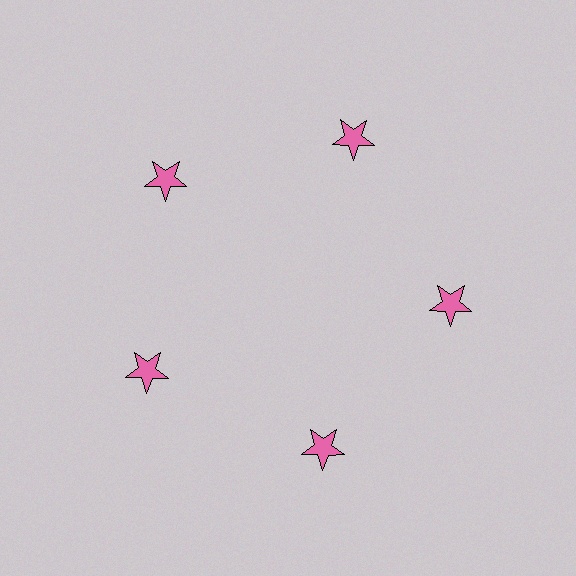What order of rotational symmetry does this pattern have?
This pattern has 5-fold rotational symmetry.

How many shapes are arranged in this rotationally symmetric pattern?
There are 5 shapes, arranged in 5 groups of 1.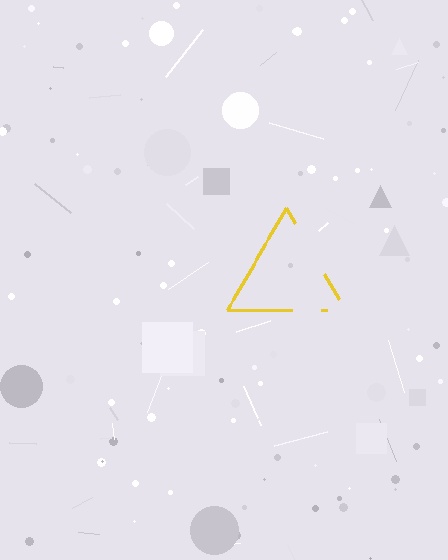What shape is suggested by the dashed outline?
The dashed outline suggests a triangle.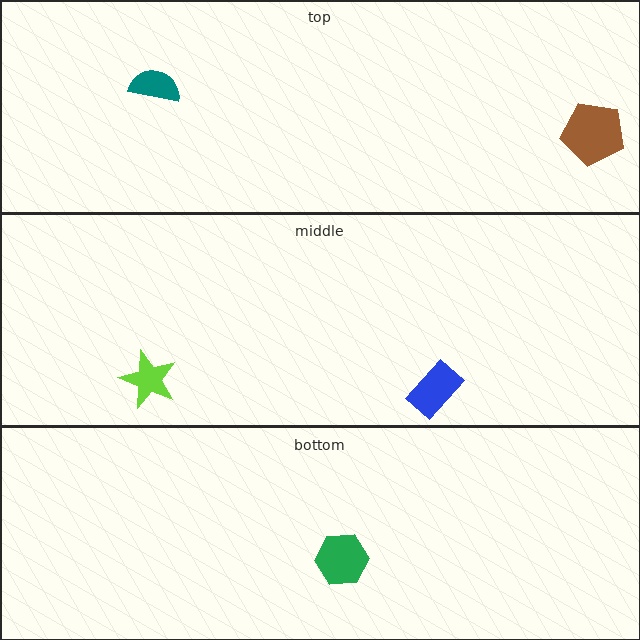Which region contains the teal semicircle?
The top region.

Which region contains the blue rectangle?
The middle region.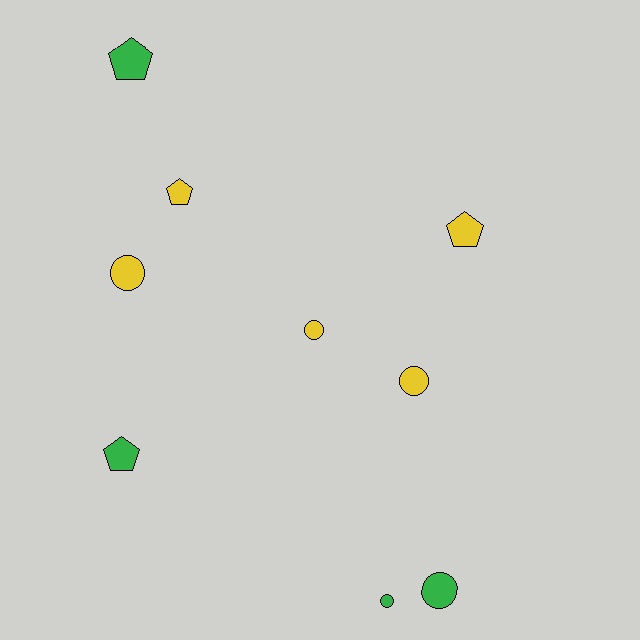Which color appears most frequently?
Yellow, with 5 objects.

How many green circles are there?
There are 2 green circles.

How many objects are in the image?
There are 9 objects.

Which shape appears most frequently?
Circle, with 5 objects.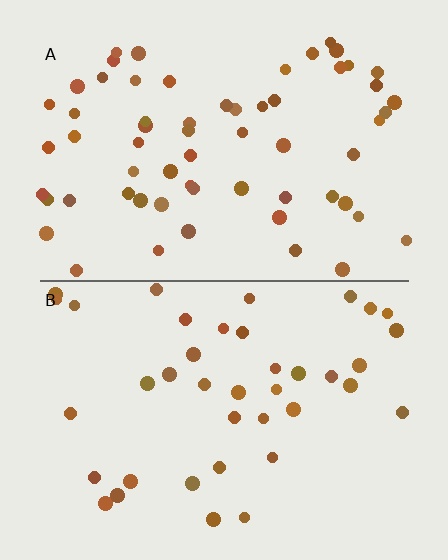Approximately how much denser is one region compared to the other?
Approximately 1.6× — region A over region B.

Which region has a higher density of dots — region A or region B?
A (the top).